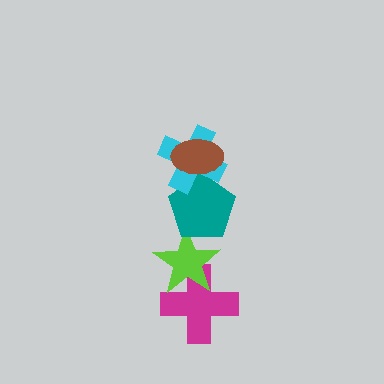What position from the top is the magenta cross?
The magenta cross is 5th from the top.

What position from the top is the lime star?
The lime star is 4th from the top.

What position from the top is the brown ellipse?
The brown ellipse is 1st from the top.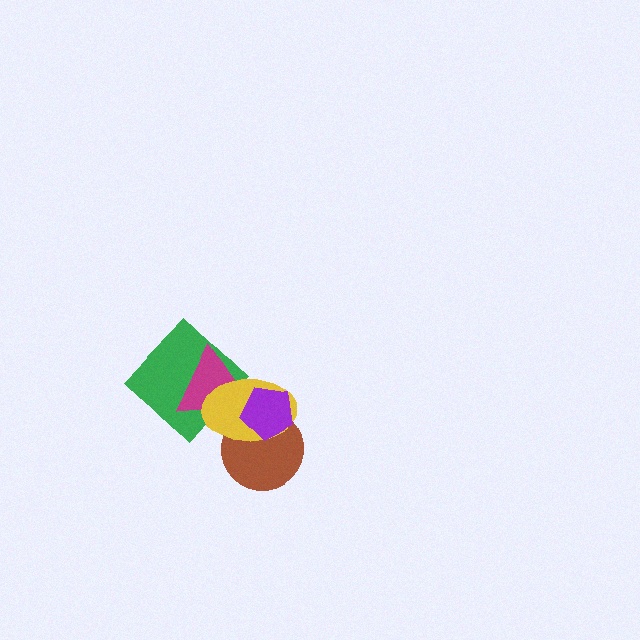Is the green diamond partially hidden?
Yes, it is partially covered by another shape.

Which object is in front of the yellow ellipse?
The purple pentagon is in front of the yellow ellipse.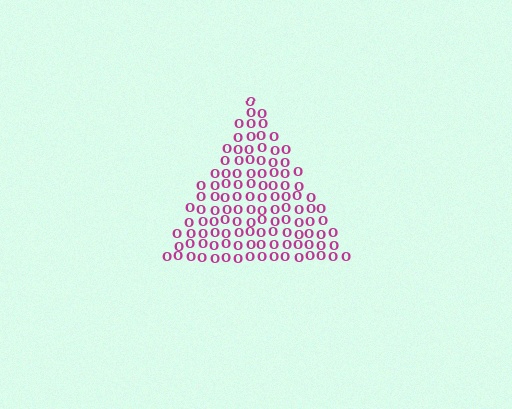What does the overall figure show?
The overall figure shows a triangle.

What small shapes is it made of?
It is made of small letter O's.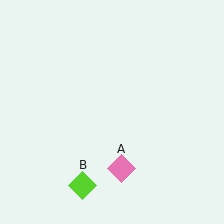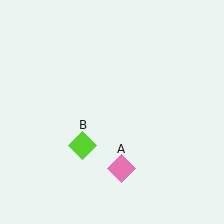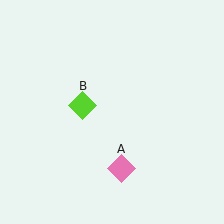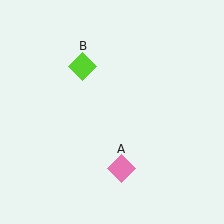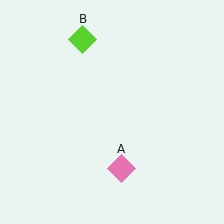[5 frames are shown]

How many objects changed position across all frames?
1 object changed position: lime diamond (object B).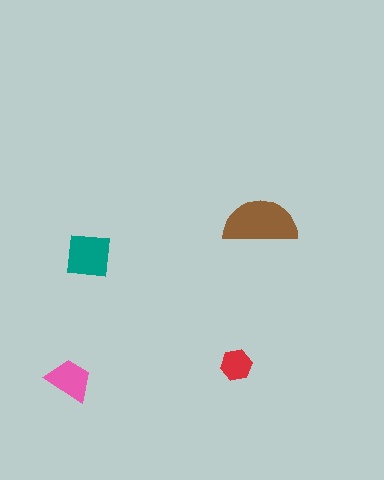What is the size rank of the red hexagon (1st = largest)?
4th.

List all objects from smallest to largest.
The red hexagon, the pink trapezoid, the teal square, the brown semicircle.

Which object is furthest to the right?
The brown semicircle is rightmost.